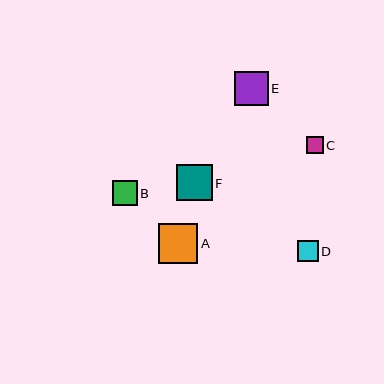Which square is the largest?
Square A is the largest with a size of approximately 39 pixels.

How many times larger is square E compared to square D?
Square E is approximately 1.6 times the size of square D.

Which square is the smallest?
Square C is the smallest with a size of approximately 17 pixels.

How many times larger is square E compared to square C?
Square E is approximately 2.0 times the size of square C.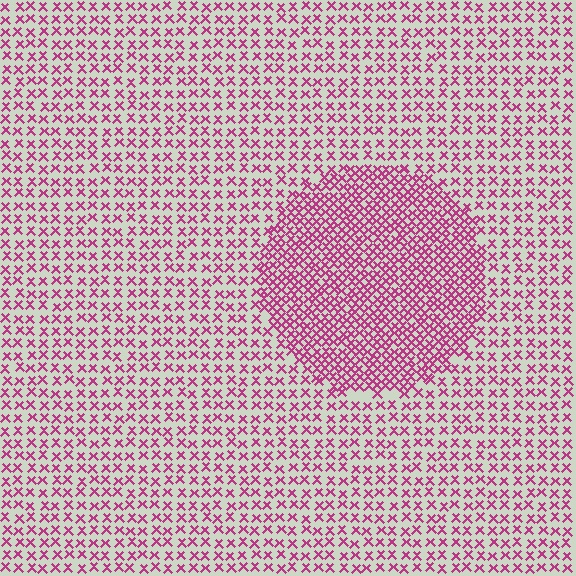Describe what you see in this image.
The image contains small magenta elements arranged at two different densities. A circle-shaped region is visible where the elements are more densely packed than the surrounding area.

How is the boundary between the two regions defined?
The boundary is defined by a change in element density (approximately 2.1x ratio). All elements are the same color, size, and shape.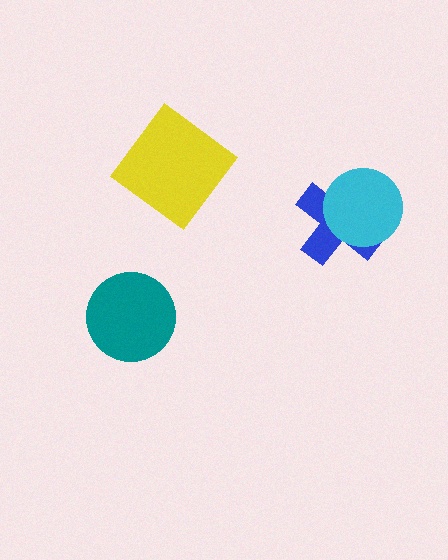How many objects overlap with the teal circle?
0 objects overlap with the teal circle.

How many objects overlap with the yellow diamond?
0 objects overlap with the yellow diamond.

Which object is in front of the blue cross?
The cyan circle is in front of the blue cross.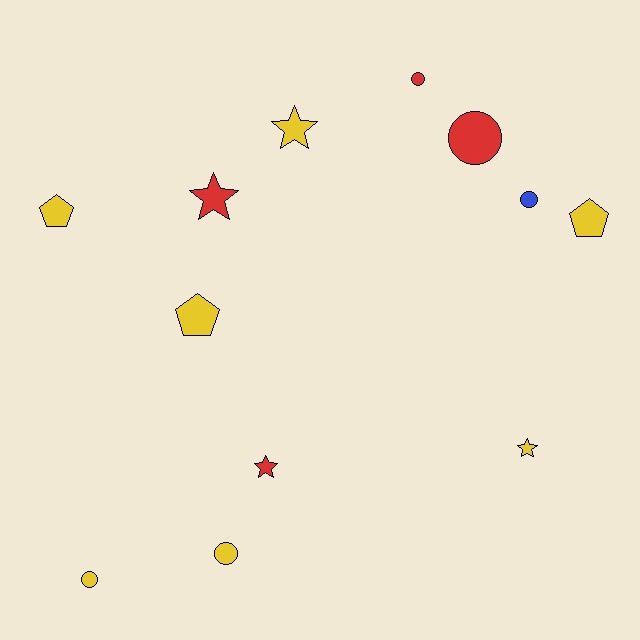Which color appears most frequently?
Yellow, with 7 objects.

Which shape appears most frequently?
Circle, with 5 objects.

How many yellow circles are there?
There are 2 yellow circles.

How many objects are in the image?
There are 12 objects.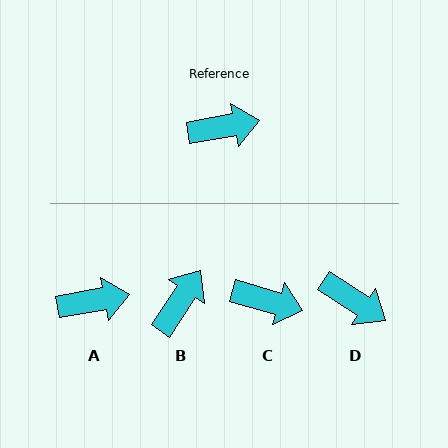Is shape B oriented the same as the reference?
No, it is off by about 46 degrees.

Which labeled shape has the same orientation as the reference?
A.